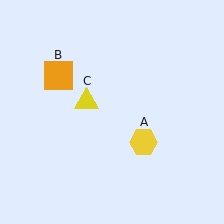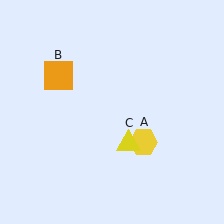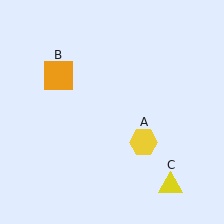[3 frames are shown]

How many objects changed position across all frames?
1 object changed position: yellow triangle (object C).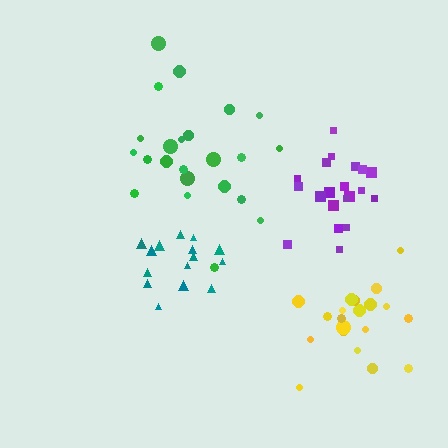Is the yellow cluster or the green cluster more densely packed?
Yellow.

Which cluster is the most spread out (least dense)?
Green.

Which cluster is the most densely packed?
Purple.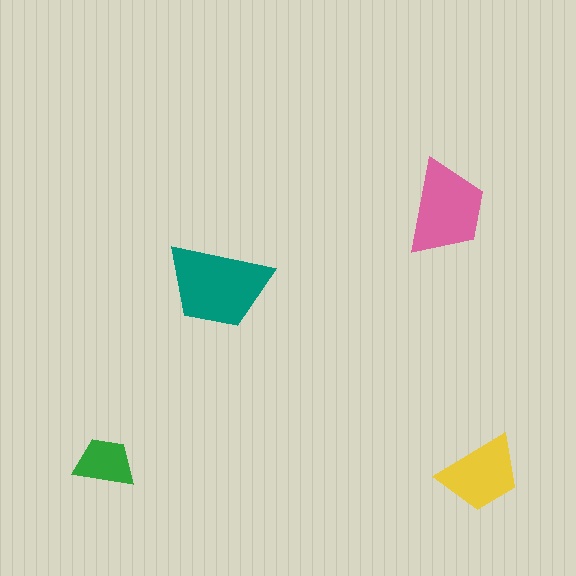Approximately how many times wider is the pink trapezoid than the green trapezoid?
About 1.5 times wider.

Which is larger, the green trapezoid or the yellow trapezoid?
The yellow one.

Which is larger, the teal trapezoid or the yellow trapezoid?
The teal one.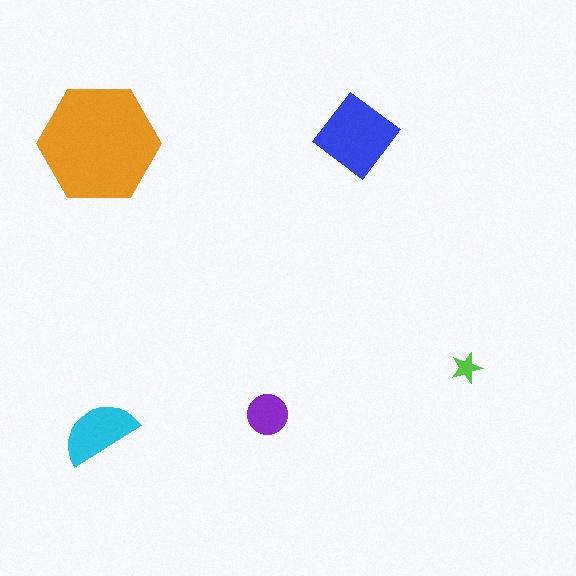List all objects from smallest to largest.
The lime star, the purple circle, the cyan semicircle, the blue diamond, the orange hexagon.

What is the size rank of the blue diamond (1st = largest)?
2nd.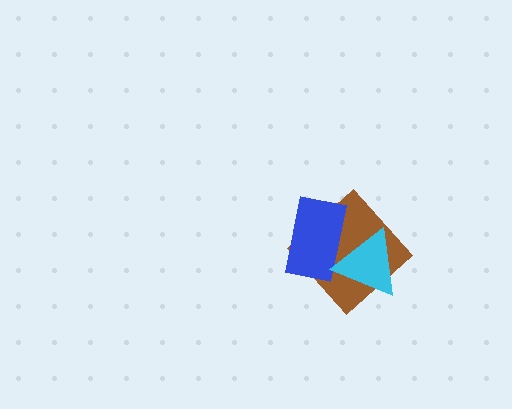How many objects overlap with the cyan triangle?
2 objects overlap with the cyan triangle.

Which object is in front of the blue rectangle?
The cyan triangle is in front of the blue rectangle.